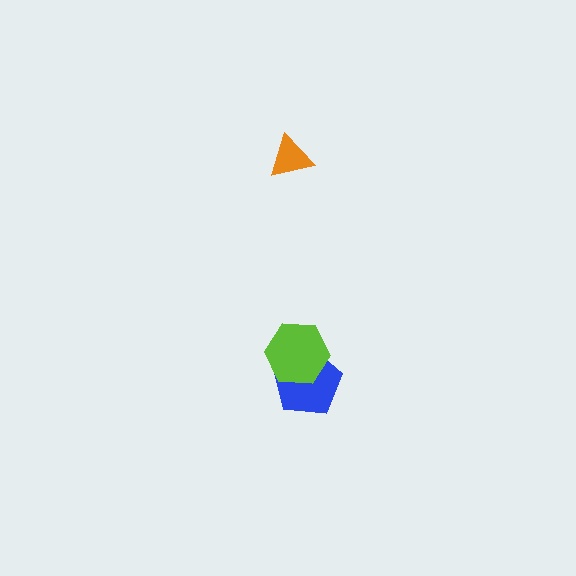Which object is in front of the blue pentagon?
The lime hexagon is in front of the blue pentagon.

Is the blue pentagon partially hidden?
Yes, it is partially covered by another shape.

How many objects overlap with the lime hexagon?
1 object overlaps with the lime hexagon.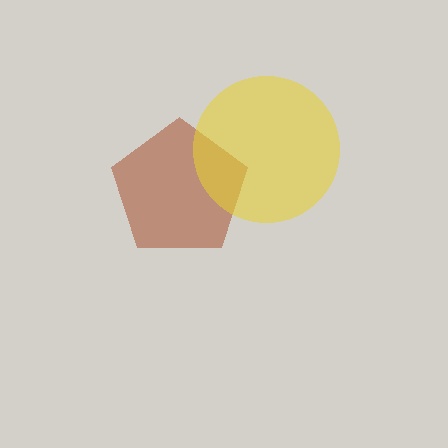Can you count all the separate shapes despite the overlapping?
Yes, there are 2 separate shapes.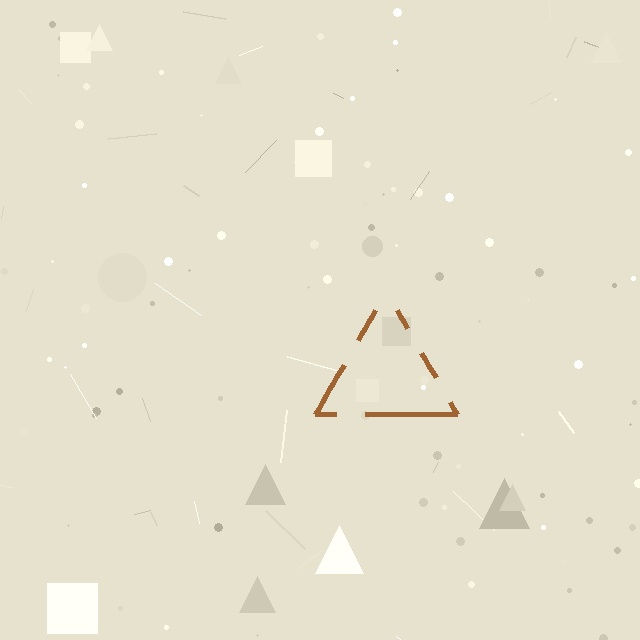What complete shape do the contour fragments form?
The contour fragments form a triangle.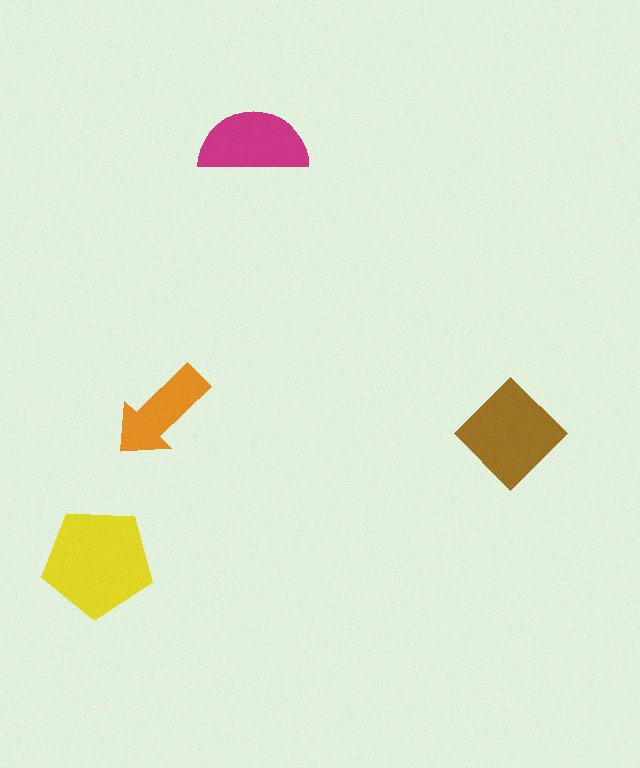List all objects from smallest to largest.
The orange arrow, the magenta semicircle, the brown diamond, the yellow pentagon.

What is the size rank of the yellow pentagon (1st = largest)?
1st.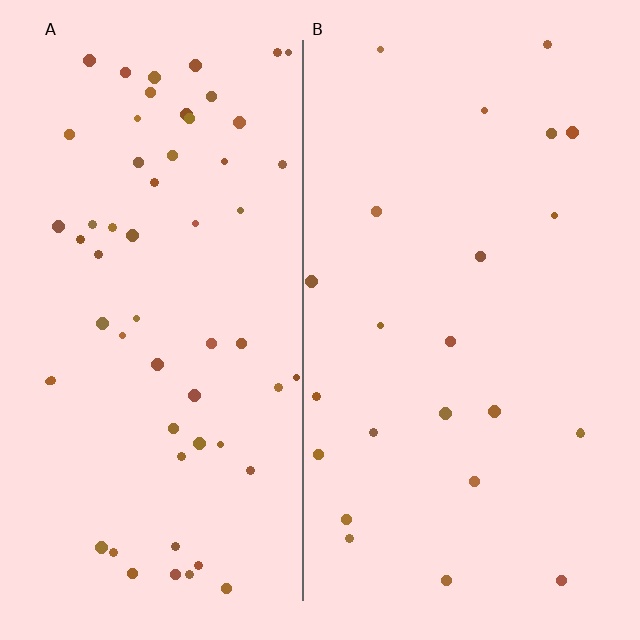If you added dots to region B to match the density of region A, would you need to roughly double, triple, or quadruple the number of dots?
Approximately double.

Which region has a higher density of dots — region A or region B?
A (the left).